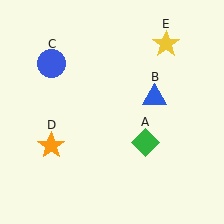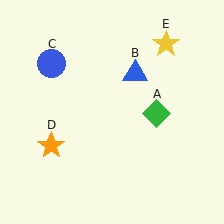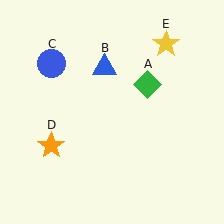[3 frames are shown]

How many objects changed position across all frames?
2 objects changed position: green diamond (object A), blue triangle (object B).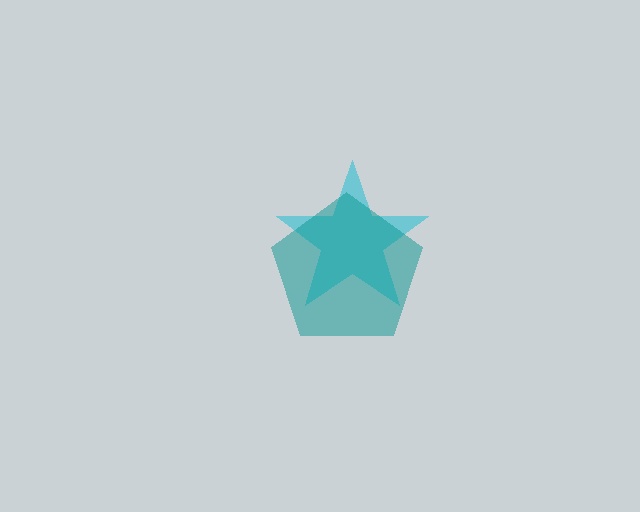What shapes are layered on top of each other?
The layered shapes are: a cyan star, a teal pentagon.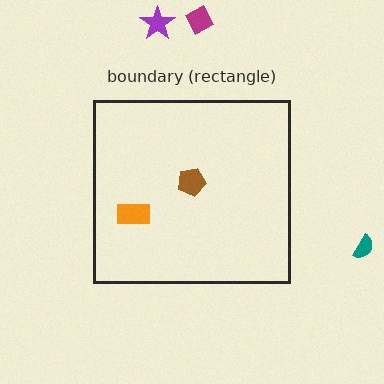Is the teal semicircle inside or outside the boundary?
Outside.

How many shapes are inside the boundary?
2 inside, 3 outside.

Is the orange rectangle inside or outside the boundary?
Inside.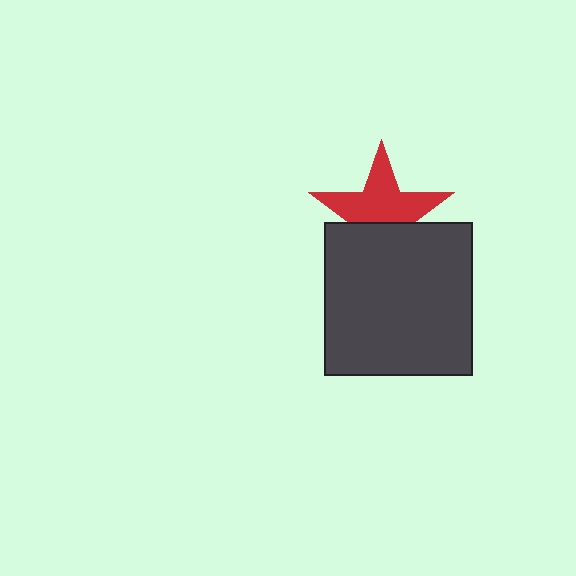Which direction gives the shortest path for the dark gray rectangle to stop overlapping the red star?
Moving down gives the shortest separation.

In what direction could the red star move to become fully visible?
The red star could move up. That would shift it out from behind the dark gray rectangle entirely.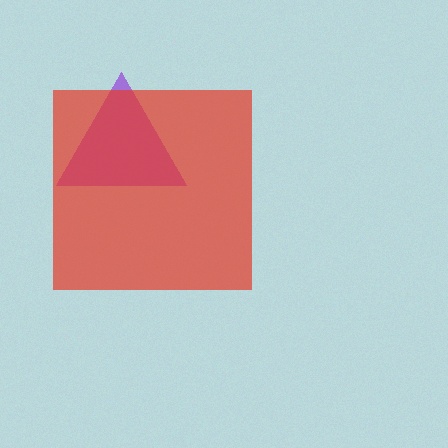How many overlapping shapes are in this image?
There are 2 overlapping shapes in the image.